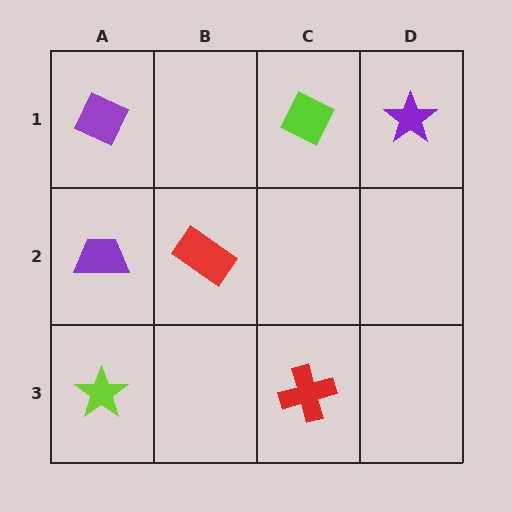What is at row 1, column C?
A lime diamond.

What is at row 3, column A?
A lime star.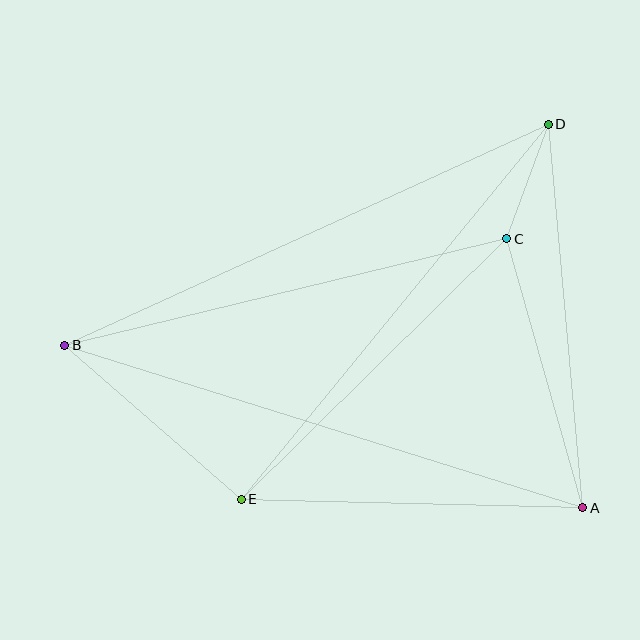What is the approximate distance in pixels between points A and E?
The distance between A and E is approximately 342 pixels.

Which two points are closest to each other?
Points C and D are closest to each other.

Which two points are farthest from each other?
Points A and B are farthest from each other.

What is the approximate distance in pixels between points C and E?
The distance between C and E is approximately 372 pixels.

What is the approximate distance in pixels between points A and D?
The distance between A and D is approximately 385 pixels.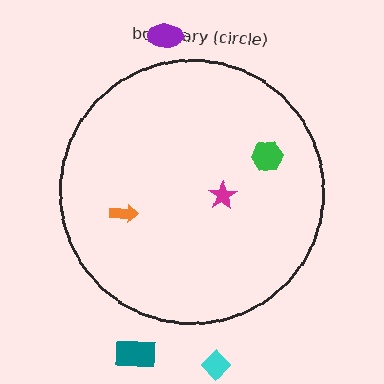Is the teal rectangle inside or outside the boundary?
Outside.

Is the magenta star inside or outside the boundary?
Inside.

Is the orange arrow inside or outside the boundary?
Inside.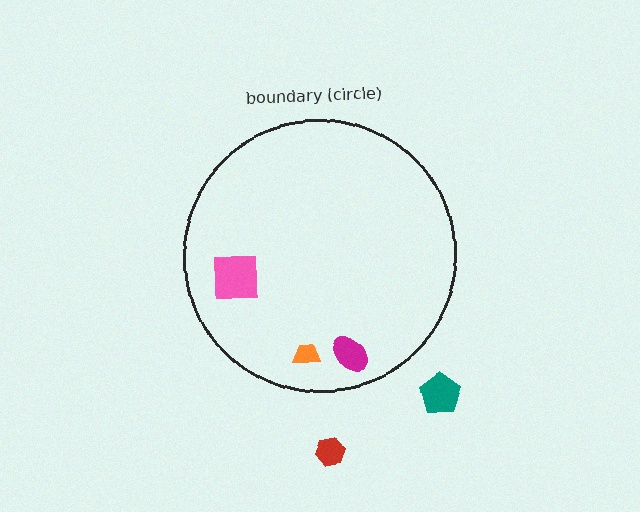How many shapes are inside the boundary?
3 inside, 2 outside.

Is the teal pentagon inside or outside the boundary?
Outside.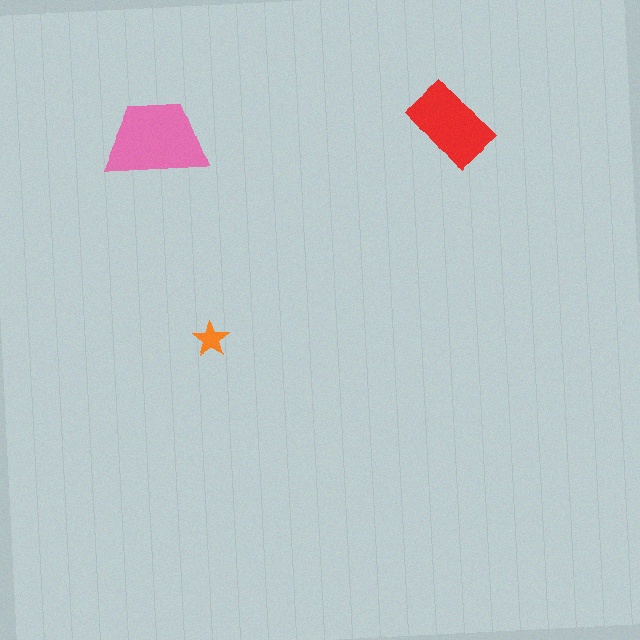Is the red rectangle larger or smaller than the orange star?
Larger.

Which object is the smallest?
The orange star.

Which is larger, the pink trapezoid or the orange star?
The pink trapezoid.